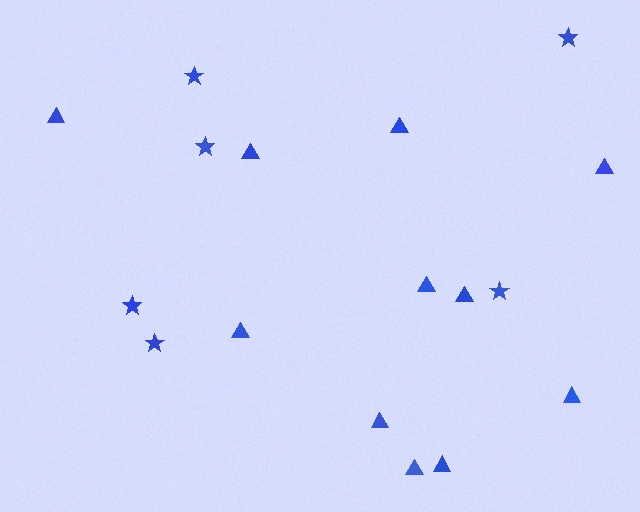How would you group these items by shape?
There are 2 groups: one group of triangles (11) and one group of stars (6).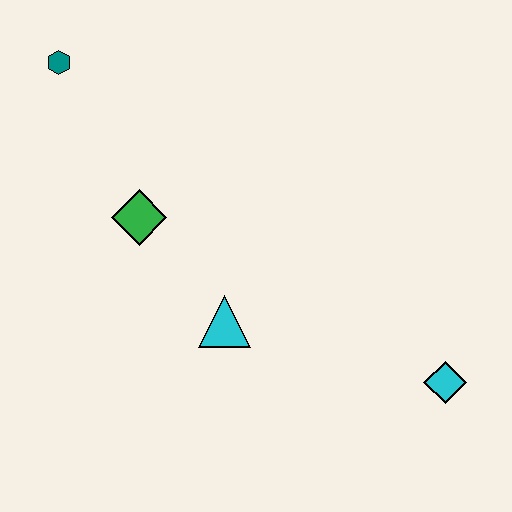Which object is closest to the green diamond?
The cyan triangle is closest to the green diamond.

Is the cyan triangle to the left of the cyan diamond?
Yes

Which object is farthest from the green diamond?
The cyan diamond is farthest from the green diamond.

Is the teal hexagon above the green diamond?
Yes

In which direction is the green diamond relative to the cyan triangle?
The green diamond is above the cyan triangle.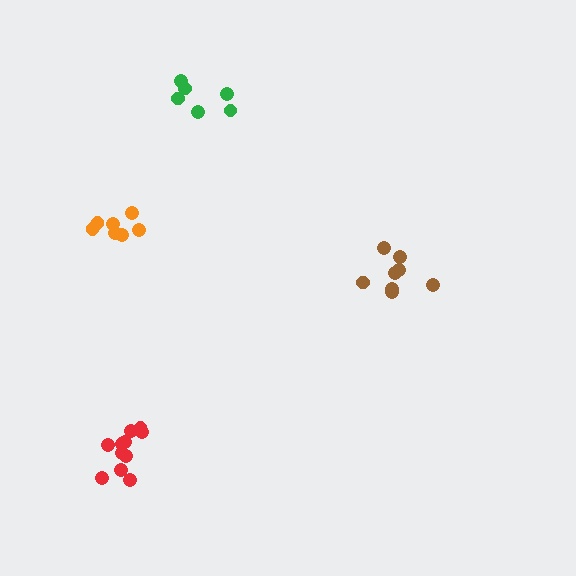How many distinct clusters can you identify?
There are 4 distinct clusters.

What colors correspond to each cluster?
The clusters are colored: green, orange, brown, red.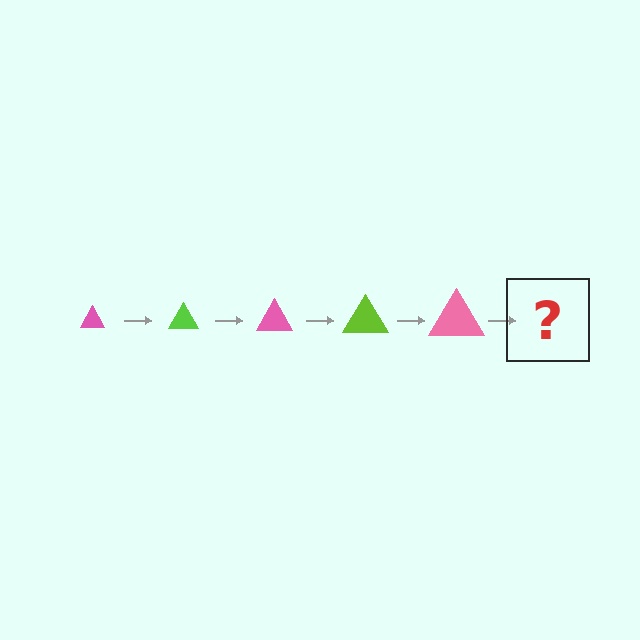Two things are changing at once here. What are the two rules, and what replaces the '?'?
The two rules are that the triangle grows larger each step and the color cycles through pink and lime. The '?' should be a lime triangle, larger than the previous one.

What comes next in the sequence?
The next element should be a lime triangle, larger than the previous one.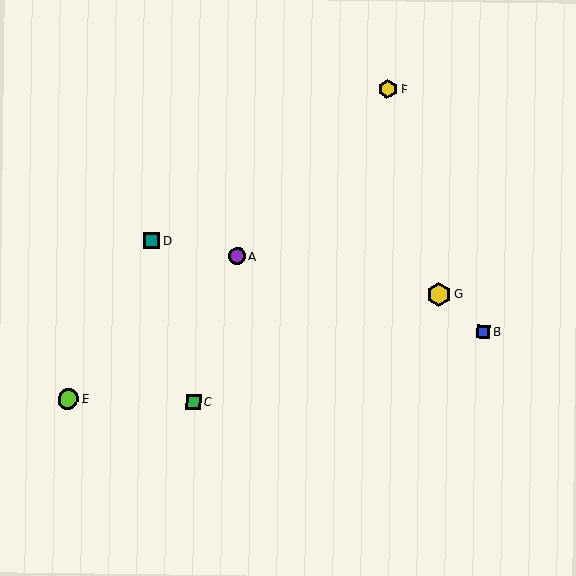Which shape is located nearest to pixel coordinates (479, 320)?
The blue square (labeled B) at (484, 331) is nearest to that location.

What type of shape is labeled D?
Shape D is a teal square.